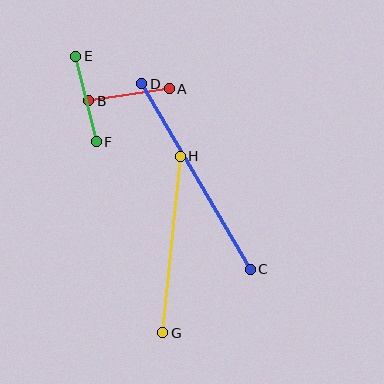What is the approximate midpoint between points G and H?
The midpoint is at approximately (171, 244) pixels.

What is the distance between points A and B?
The distance is approximately 81 pixels.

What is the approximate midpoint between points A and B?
The midpoint is at approximately (129, 95) pixels.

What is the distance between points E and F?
The distance is approximately 88 pixels.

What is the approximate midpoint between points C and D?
The midpoint is at approximately (196, 177) pixels.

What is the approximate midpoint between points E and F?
The midpoint is at approximately (86, 99) pixels.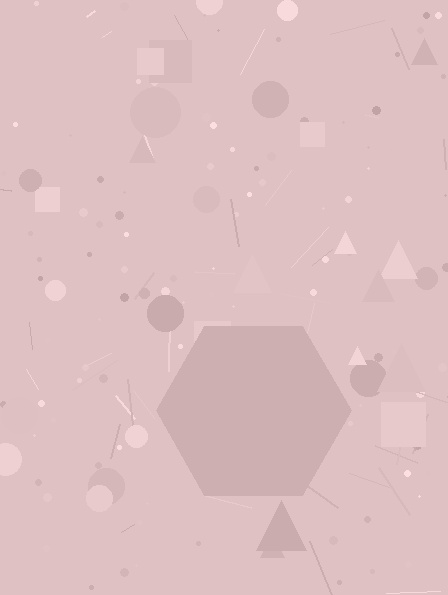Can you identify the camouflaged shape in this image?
The camouflaged shape is a hexagon.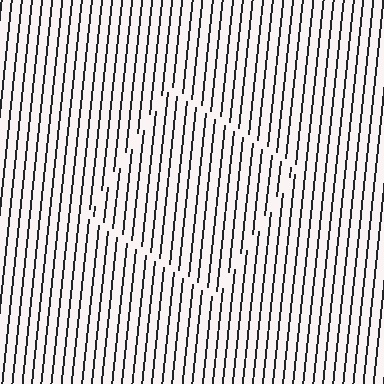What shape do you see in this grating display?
An illusory square. The interior of the shape contains the same grating, shifted by half a period — the contour is defined by the phase discontinuity where line-ends from the inner and outer gratings abut.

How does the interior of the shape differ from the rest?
The interior of the shape contains the same grating, shifted by half a period — the contour is defined by the phase discontinuity where line-ends from the inner and outer gratings abut.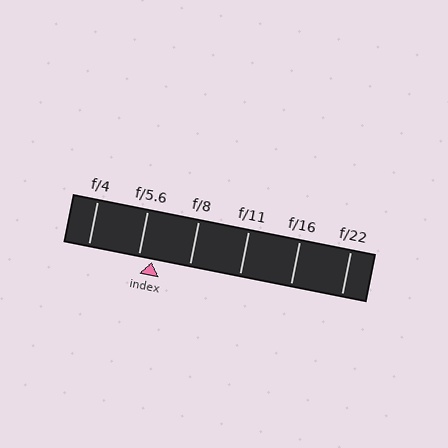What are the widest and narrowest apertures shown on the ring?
The widest aperture shown is f/4 and the narrowest is f/22.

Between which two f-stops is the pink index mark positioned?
The index mark is between f/5.6 and f/8.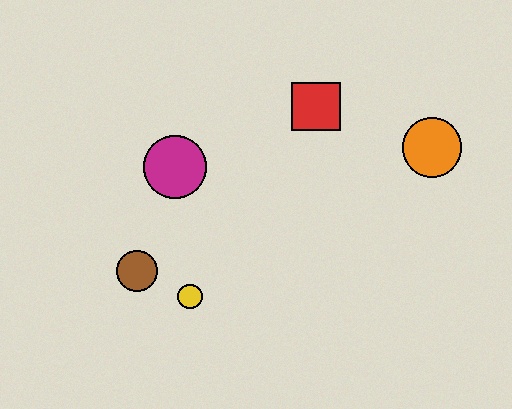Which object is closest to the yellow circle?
The brown circle is closest to the yellow circle.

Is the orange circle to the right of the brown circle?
Yes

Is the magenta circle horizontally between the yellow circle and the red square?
No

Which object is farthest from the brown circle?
The orange circle is farthest from the brown circle.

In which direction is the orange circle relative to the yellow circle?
The orange circle is to the right of the yellow circle.